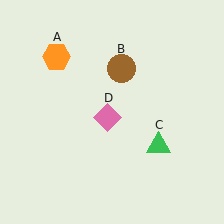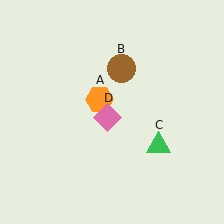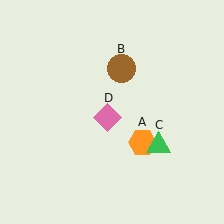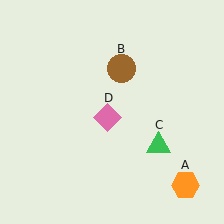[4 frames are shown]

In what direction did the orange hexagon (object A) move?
The orange hexagon (object A) moved down and to the right.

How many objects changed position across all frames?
1 object changed position: orange hexagon (object A).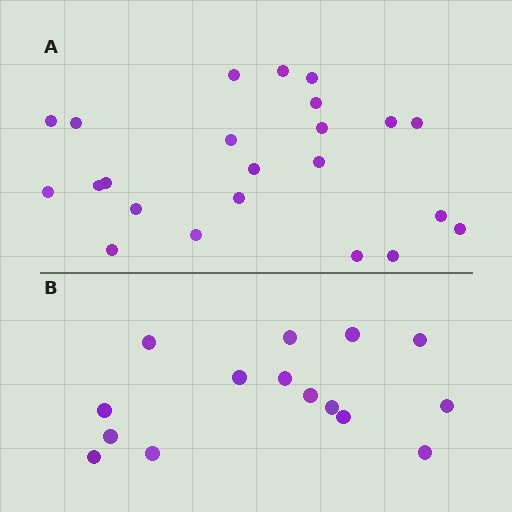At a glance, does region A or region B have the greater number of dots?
Region A (the top region) has more dots.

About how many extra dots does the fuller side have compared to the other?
Region A has roughly 8 or so more dots than region B.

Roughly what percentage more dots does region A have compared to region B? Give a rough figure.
About 55% more.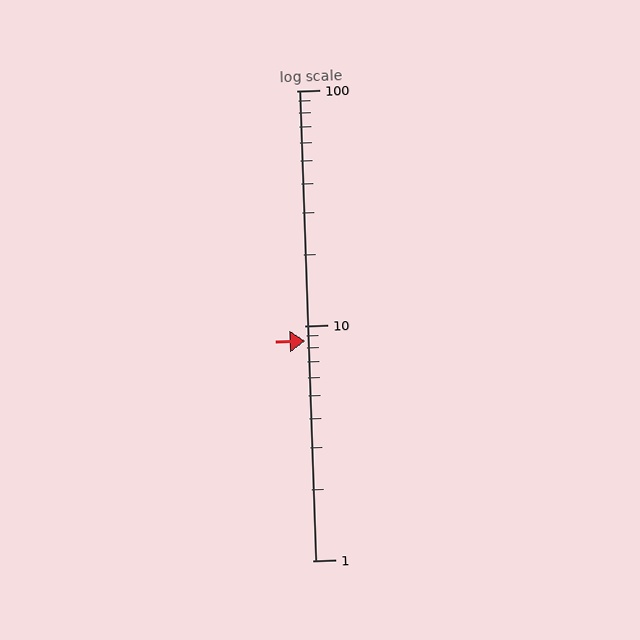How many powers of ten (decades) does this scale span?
The scale spans 2 decades, from 1 to 100.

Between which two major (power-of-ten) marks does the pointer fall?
The pointer is between 1 and 10.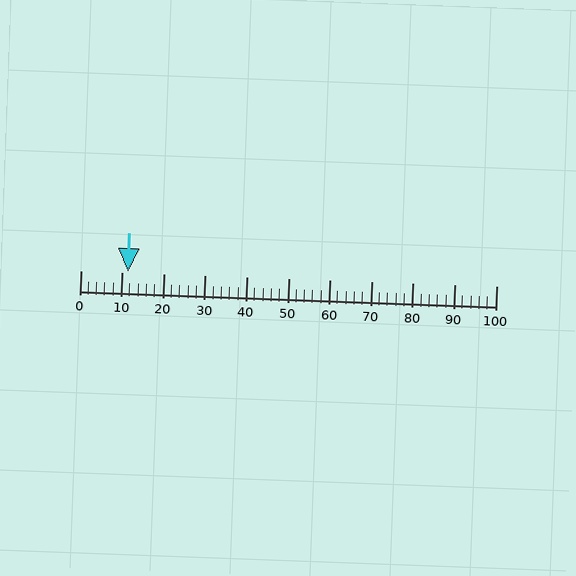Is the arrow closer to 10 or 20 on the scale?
The arrow is closer to 10.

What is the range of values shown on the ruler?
The ruler shows values from 0 to 100.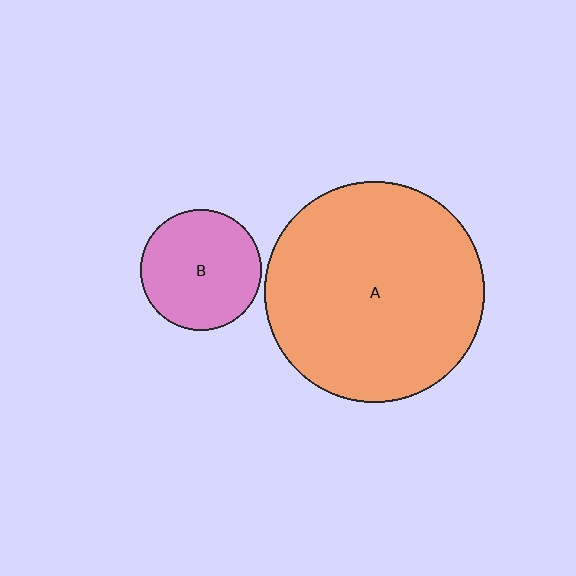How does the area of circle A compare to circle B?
Approximately 3.3 times.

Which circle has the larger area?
Circle A (orange).